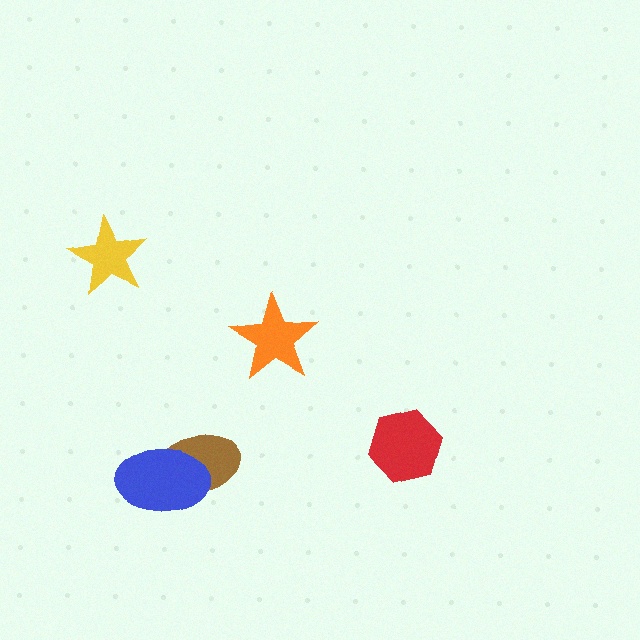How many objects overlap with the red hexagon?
0 objects overlap with the red hexagon.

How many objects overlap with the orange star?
0 objects overlap with the orange star.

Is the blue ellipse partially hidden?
No, no other shape covers it.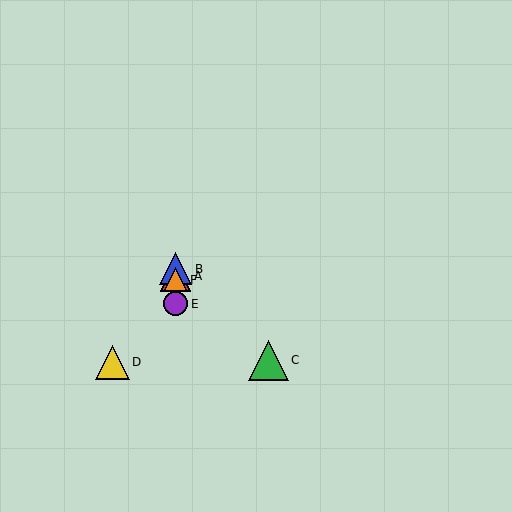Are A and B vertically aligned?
Yes, both are at x≈176.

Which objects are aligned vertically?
Objects A, B, E, F are aligned vertically.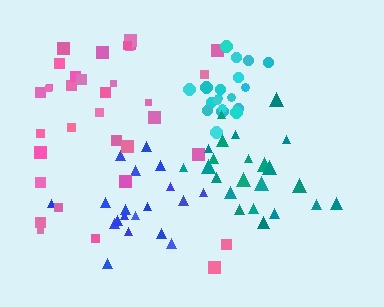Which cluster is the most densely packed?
Cyan.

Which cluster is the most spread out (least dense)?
Pink.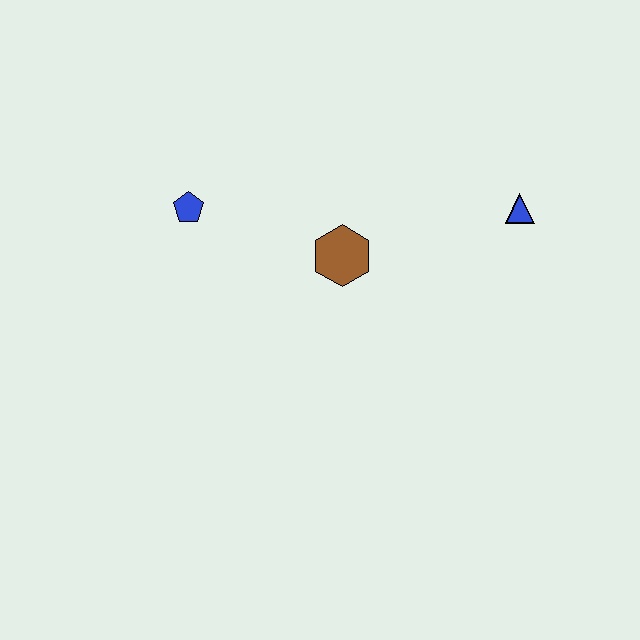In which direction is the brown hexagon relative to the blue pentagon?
The brown hexagon is to the right of the blue pentagon.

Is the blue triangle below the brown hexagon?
No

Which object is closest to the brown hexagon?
The blue pentagon is closest to the brown hexagon.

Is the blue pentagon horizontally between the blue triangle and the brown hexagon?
No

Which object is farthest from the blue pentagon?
The blue triangle is farthest from the blue pentagon.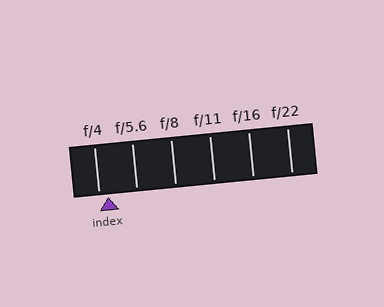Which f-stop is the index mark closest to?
The index mark is closest to f/4.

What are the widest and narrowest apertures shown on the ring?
The widest aperture shown is f/4 and the narrowest is f/22.